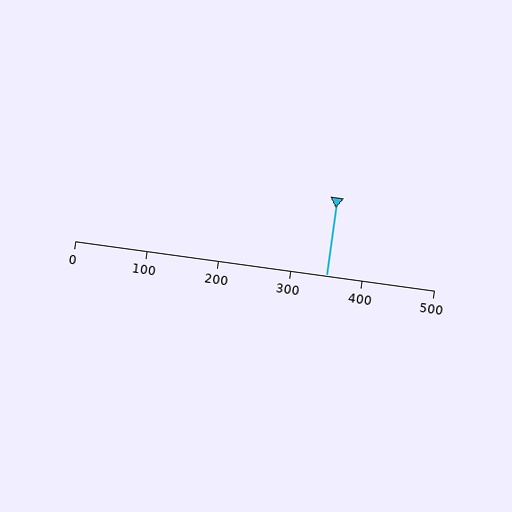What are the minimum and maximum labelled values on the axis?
The axis runs from 0 to 500.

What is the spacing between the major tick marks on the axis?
The major ticks are spaced 100 apart.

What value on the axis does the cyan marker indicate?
The marker indicates approximately 350.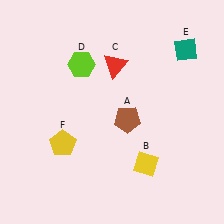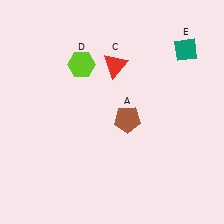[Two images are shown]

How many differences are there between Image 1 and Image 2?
There are 2 differences between the two images.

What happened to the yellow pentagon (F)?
The yellow pentagon (F) was removed in Image 2. It was in the bottom-left area of Image 1.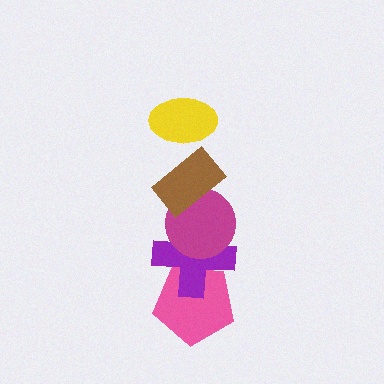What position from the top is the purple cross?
The purple cross is 4th from the top.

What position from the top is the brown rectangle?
The brown rectangle is 2nd from the top.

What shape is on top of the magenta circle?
The brown rectangle is on top of the magenta circle.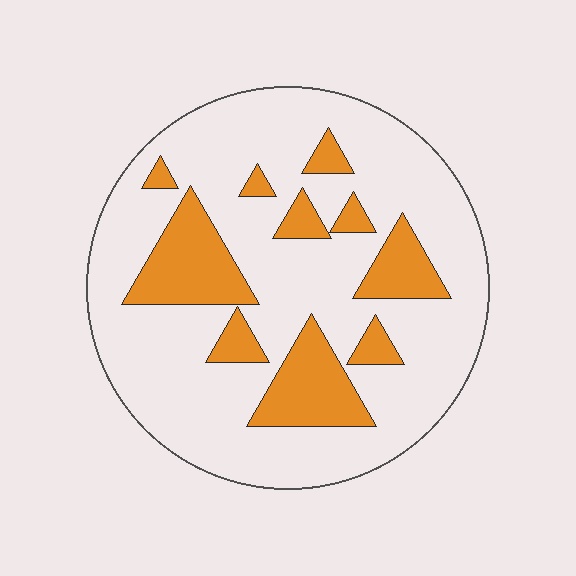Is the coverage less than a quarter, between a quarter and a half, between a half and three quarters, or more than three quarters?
Less than a quarter.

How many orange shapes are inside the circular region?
10.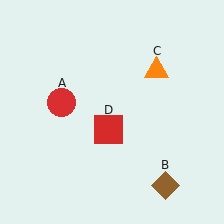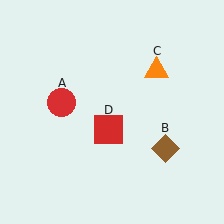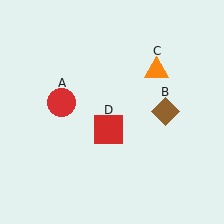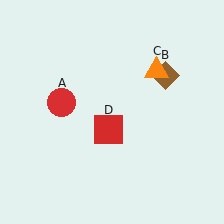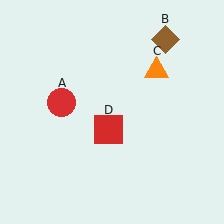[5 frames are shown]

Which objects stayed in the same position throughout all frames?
Red circle (object A) and orange triangle (object C) and red square (object D) remained stationary.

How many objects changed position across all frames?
1 object changed position: brown diamond (object B).